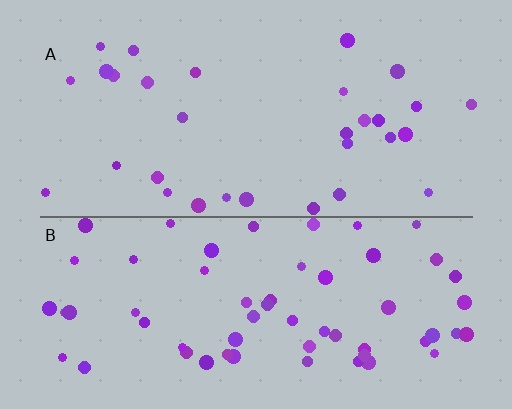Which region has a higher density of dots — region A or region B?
B (the bottom).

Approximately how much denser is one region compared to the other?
Approximately 1.9× — region B over region A.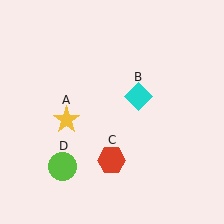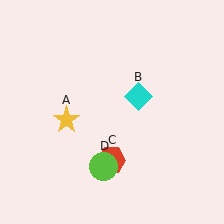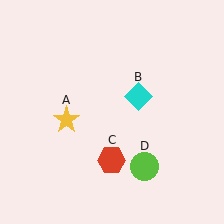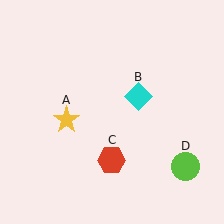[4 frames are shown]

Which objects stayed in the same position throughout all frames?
Yellow star (object A) and cyan diamond (object B) and red hexagon (object C) remained stationary.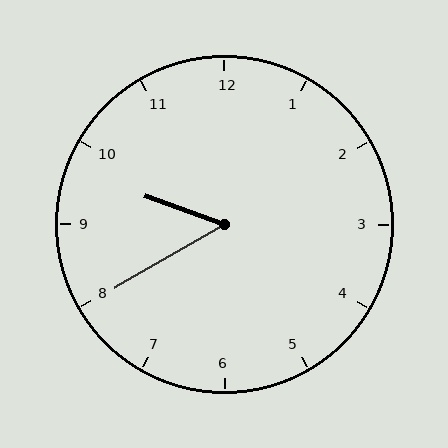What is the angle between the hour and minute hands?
Approximately 50 degrees.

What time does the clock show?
9:40.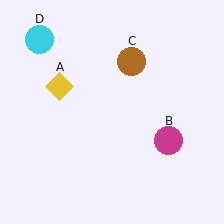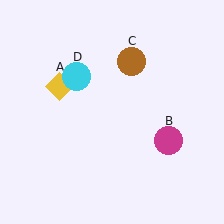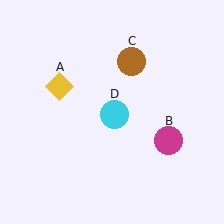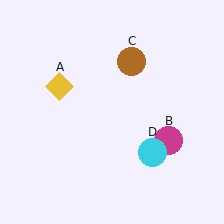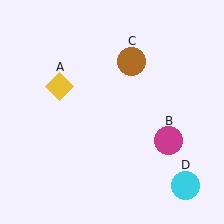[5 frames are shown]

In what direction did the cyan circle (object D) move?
The cyan circle (object D) moved down and to the right.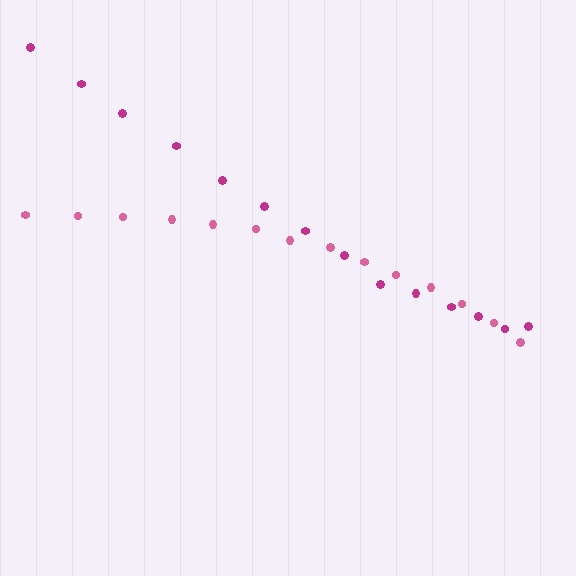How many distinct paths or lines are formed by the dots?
There are 2 distinct paths.